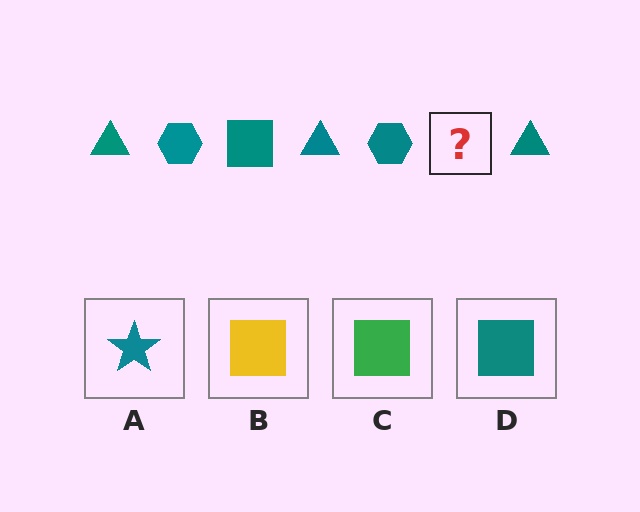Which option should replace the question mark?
Option D.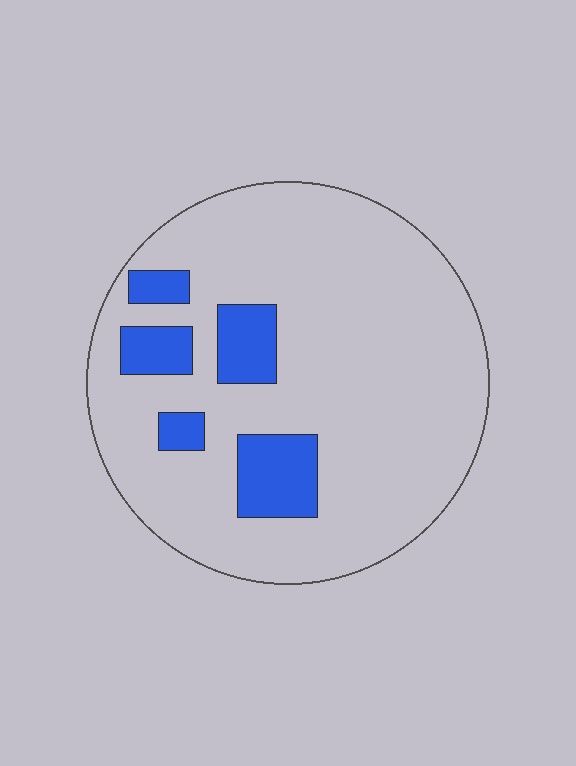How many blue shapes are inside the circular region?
5.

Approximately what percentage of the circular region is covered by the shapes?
Approximately 15%.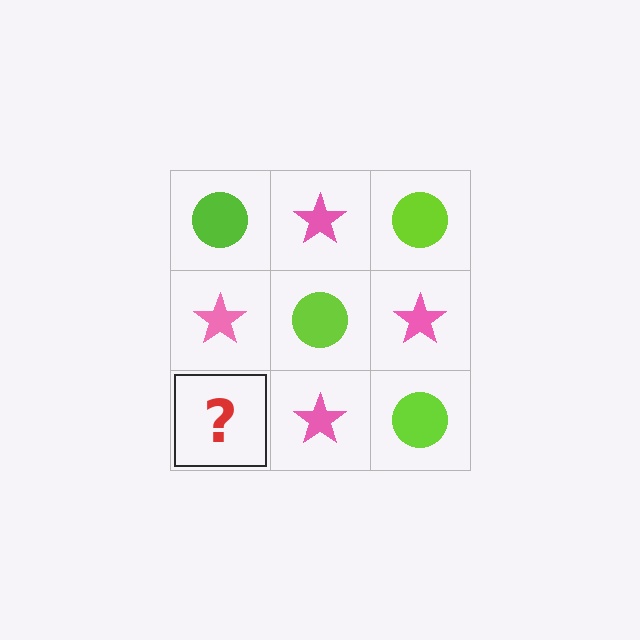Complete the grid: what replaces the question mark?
The question mark should be replaced with a lime circle.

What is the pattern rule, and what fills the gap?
The rule is that it alternates lime circle and pink star in a checkerboard pattern. The gap should be filled with a lime circle.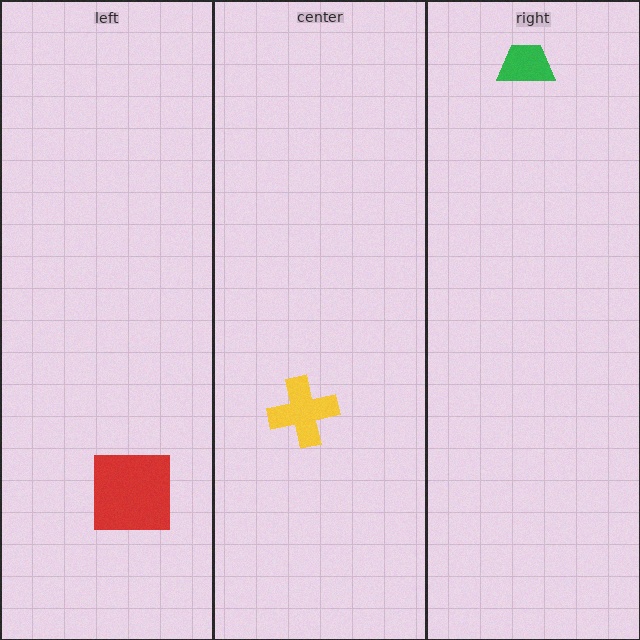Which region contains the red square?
The left region.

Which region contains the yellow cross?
The center region.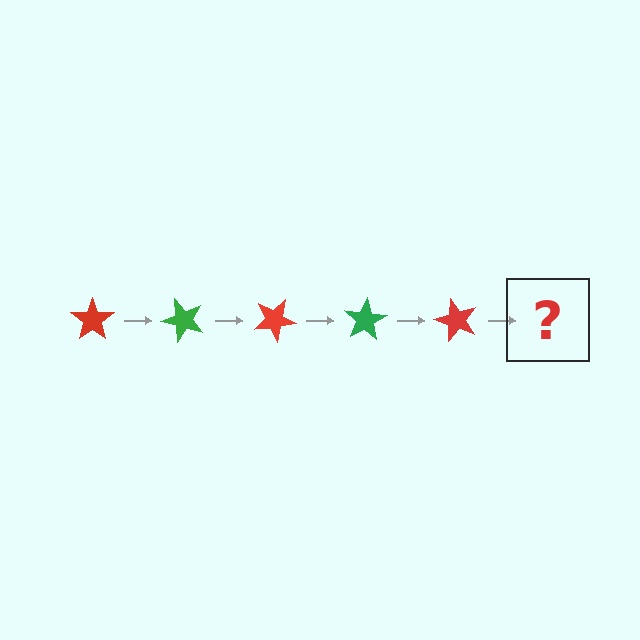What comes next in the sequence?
The next element should be a green star, rotated 250 degrees from the start.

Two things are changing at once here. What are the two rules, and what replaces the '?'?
The two rules are that it rotates 50 degrees each step and the color cycles through red and green. The '?' should be a green star, rotated 250 degrees from the start.